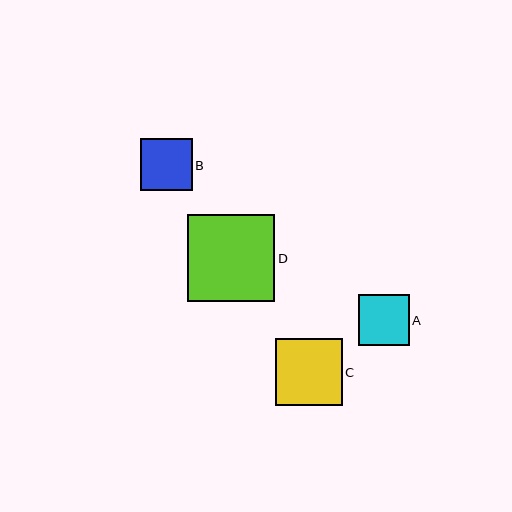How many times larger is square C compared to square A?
Square C is approximately 1.3 times the size of square A.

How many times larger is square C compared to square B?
Square C is approximately 1.3 times the size of square B.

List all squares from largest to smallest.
From largest to smallest: D, C, B, A.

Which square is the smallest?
Square A is the smallest with a size of approximately 51 pixels.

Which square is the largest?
Square D is the largest with a size of approximately 87 pixels.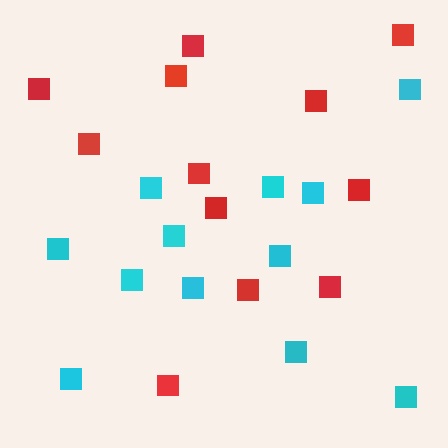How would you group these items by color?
There are 2 groups: one group of red squares (12) and one group of cyan squares (12).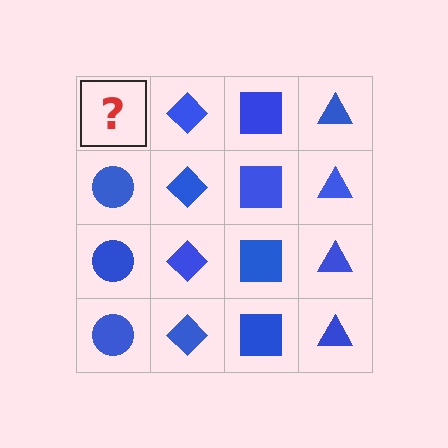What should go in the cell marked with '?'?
The missing cell should contain a blue circle.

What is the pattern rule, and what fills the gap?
The rule is that each column has a consistent shape. The gap should be filled with a blue circle.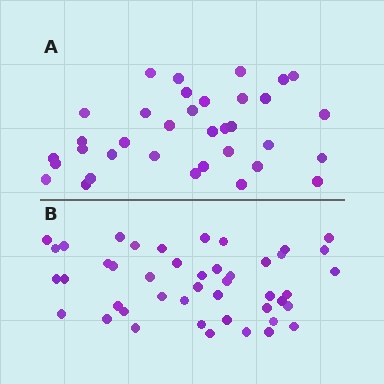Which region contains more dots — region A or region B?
Region B (the bottom region) has more dots.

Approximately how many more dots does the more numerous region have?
Region B has roughly 10 or so more dots than region A.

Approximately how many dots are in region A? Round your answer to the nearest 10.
About 40 dots. (The exact count is 35, which rounds to 40.)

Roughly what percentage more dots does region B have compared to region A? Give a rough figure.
About 30% more.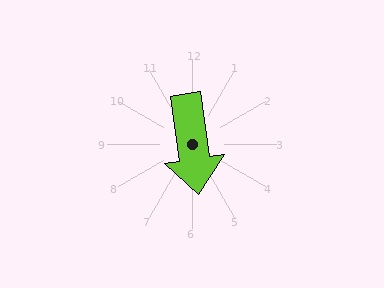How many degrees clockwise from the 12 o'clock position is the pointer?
Approximately 172 degrees.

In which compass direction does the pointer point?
South.